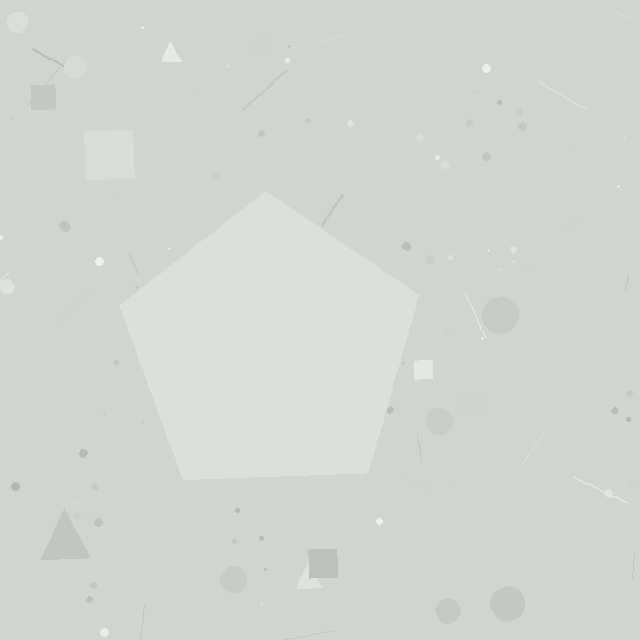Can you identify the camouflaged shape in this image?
The camouflaged shape is a pentagon.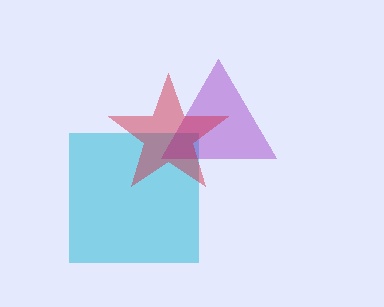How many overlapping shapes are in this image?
There are 3 overlapping shapes in the image.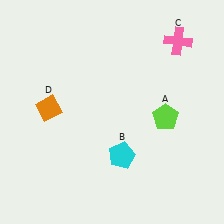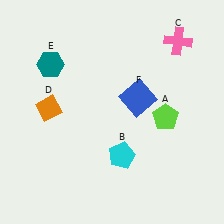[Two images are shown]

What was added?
A teal hexagon (E), a blue square (F) were added in Image 2.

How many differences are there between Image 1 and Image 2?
There are 2 differences between the two images.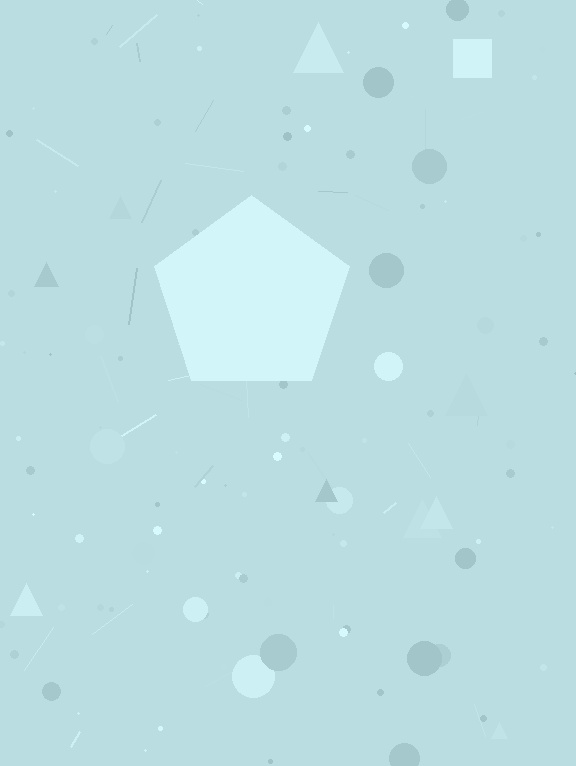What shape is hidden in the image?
A pentagon is hidden in the image.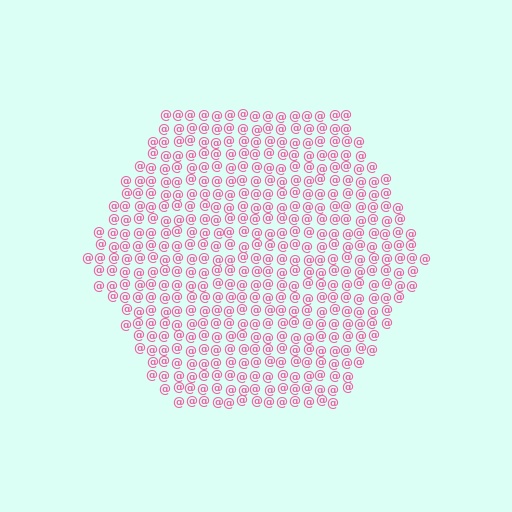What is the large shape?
The large shape is a hexagon.